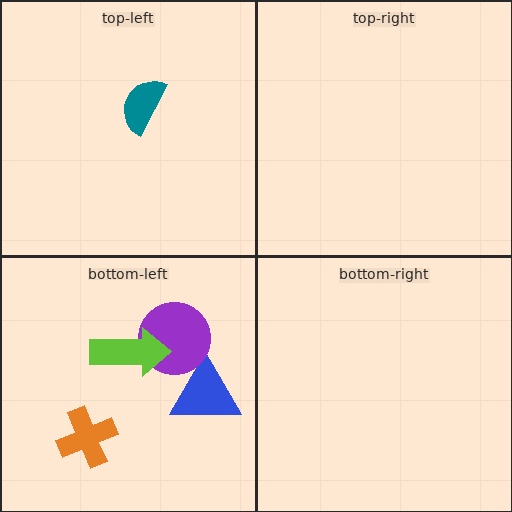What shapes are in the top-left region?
The teal semicircle.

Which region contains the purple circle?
The bottom-left region.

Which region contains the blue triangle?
The bottom-left region.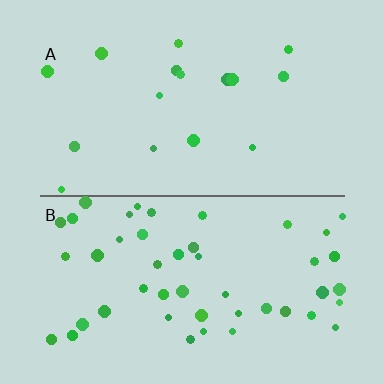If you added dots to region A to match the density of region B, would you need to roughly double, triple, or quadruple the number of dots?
Approximately triple.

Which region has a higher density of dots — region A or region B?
B (the bottom).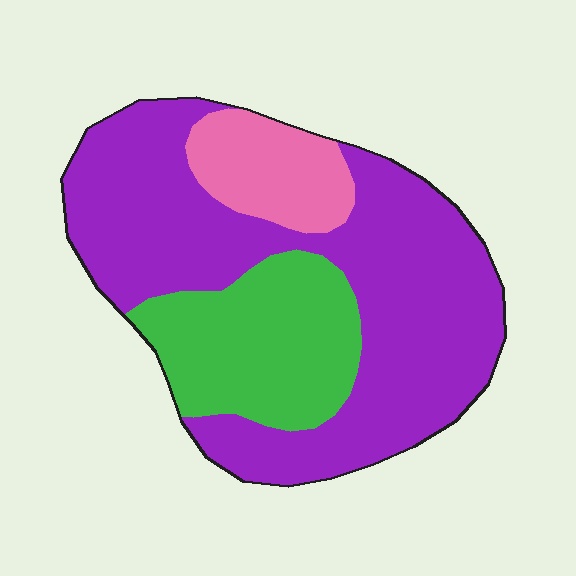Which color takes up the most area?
Purple, at roughly 65%.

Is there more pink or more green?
Green.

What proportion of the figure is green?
Green covers about 25% of the figure.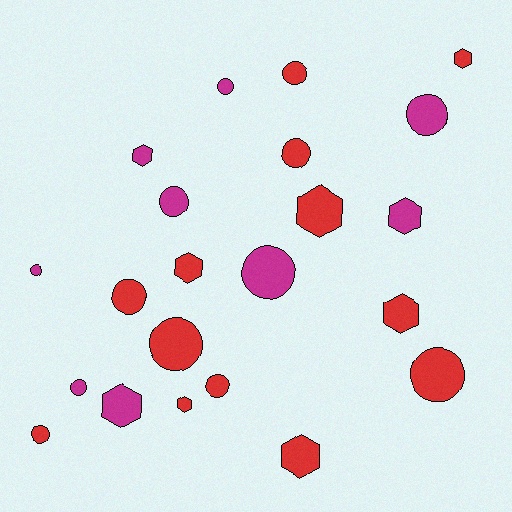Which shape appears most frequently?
Circle, with 13 objects.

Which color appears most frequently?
Red, with 13 objects.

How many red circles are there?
There are 7 red circles.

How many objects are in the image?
There are 22 objects.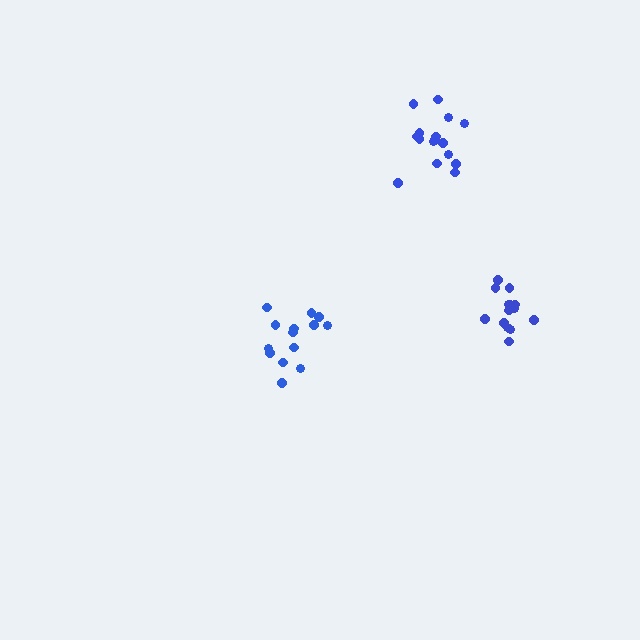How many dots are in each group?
Group 1: 15 dots, Group 2: 16 dots, Group 3: 14 dots (45 total).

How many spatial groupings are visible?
There are 3 spatial groupings.